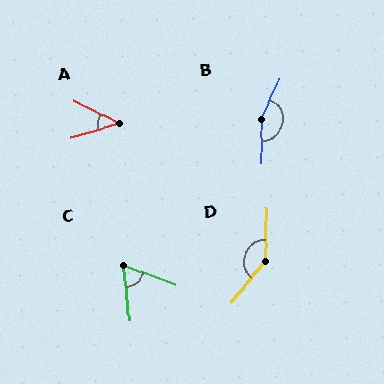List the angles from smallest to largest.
A (43°), C (63°), D (142°), B (156°).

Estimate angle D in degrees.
Approximately 142 degrees.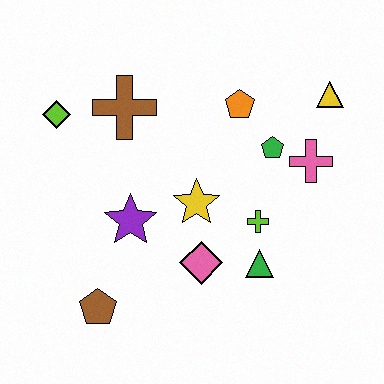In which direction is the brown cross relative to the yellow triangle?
The brown cross is to the left of the yellow triangle.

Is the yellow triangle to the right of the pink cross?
Yes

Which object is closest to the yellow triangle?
The pink cross is closest to the yellow triangle.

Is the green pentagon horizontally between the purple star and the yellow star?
No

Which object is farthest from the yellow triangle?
The brown pentagon is farthest from the yellow triangle.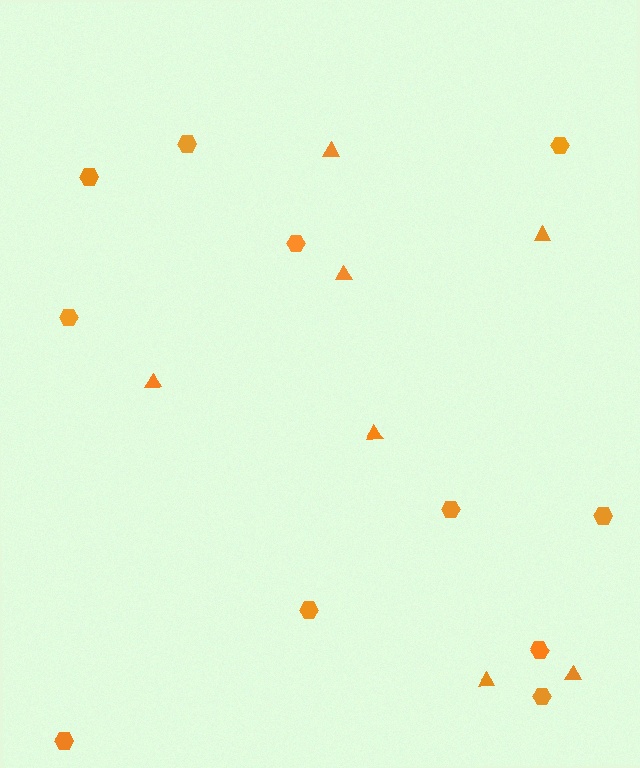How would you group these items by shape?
There are 2 groups: one group of hexagons (11) and one group of triangles (7).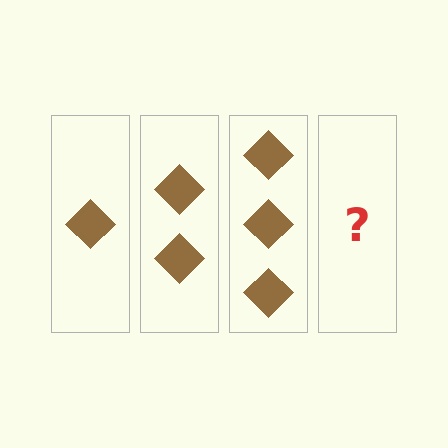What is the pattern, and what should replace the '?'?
The pattern is that each step adds one more diamond. The '?' should be 4 diamonds.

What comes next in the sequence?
The next element should be 4 diamonds.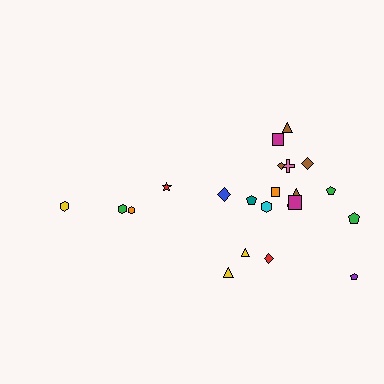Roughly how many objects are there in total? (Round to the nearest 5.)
Roughly 20 objects in total.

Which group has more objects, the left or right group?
The right group.